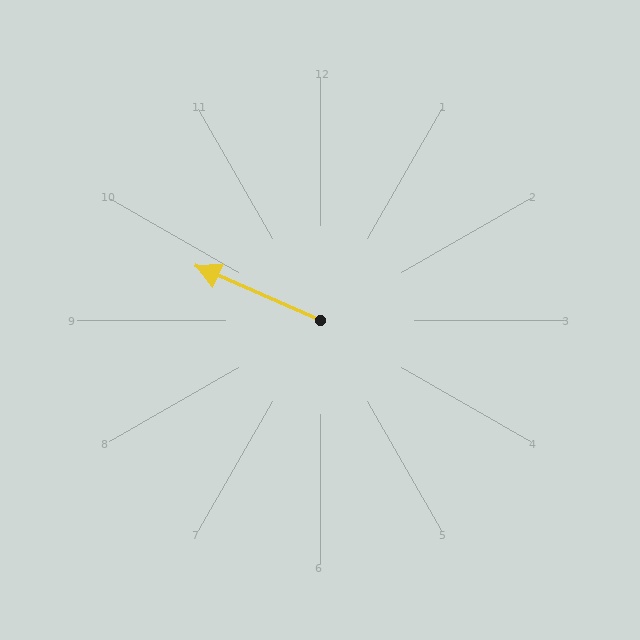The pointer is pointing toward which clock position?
Roughly 10 o'clock.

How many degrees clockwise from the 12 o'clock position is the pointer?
Approximately 294 degrees.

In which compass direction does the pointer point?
Northwest.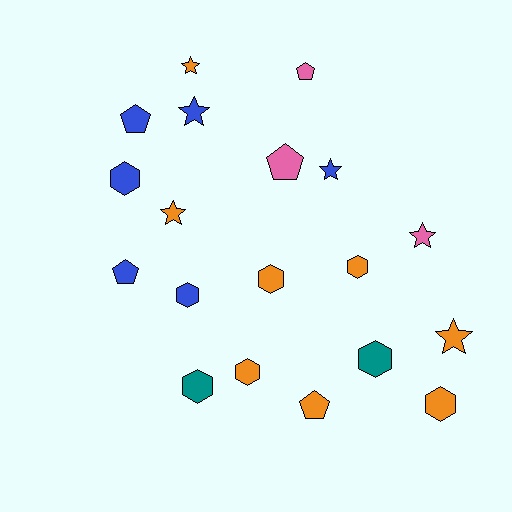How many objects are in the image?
There are 19 objects.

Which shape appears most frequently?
Hexagon, with 8 objects.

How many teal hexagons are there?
There are 2 teal hexagons.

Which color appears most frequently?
Orange, with 8 objects.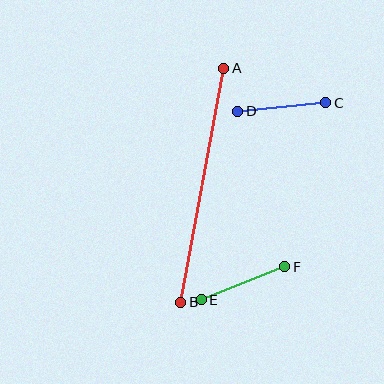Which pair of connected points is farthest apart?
Points A and B are farthest apart.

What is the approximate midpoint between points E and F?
The midpoint is at approximately (243, 283) pixels.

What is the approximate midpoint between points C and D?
The midpoint is at approximately (282, 107) pixels.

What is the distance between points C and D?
The distance is approximately 88 pixels.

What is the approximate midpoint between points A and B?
The midpoint is at approximately (202, 185) pixels.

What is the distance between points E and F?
The distance is approximately 90 pixels.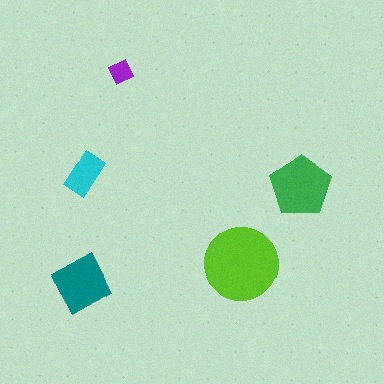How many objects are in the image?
There are 5 objects in the image.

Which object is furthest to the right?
The green pentagon is rightmost.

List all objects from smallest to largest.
The purple diamond, the cyan rectangle, the teal square, the green pentagon, the lime circle.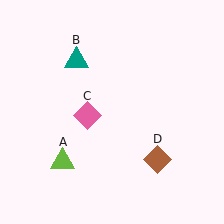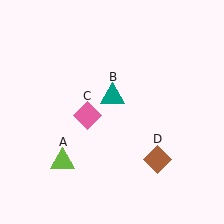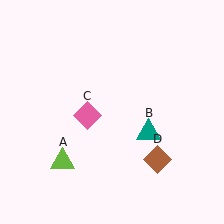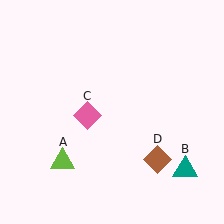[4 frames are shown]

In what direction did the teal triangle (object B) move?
The teal triangle (object B) moved down and to the right.